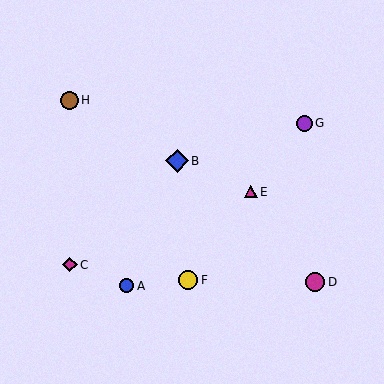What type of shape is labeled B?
Shape B is a blue diamond.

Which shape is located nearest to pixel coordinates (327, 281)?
The magenta circle (labeled D) at (315, 282) is nearest to that location.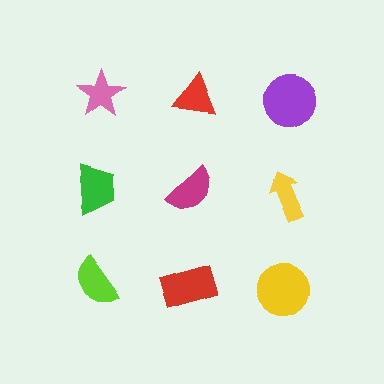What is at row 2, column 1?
A green trapezoid.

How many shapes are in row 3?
3 shapes.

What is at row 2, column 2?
A magenta semicircle.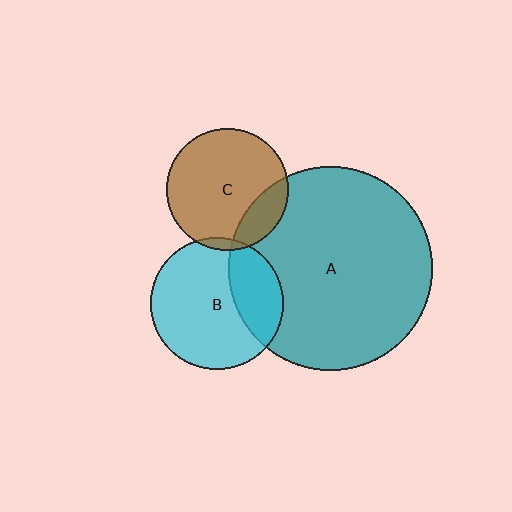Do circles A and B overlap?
Yes.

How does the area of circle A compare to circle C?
Approximately 2.8 times.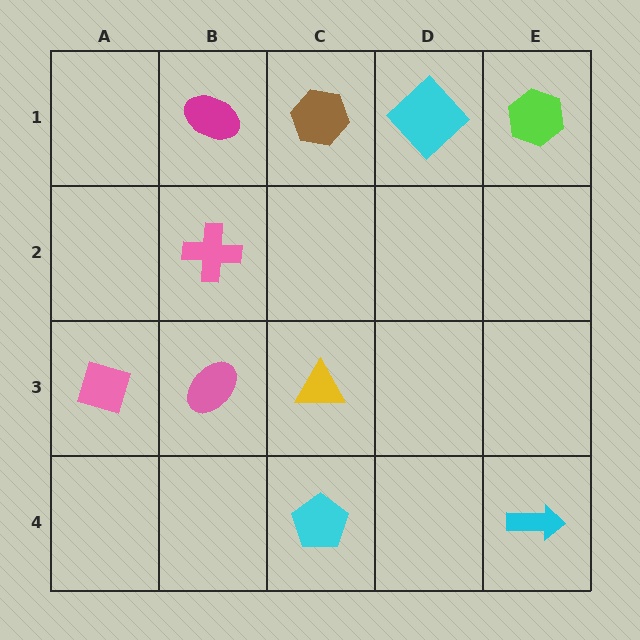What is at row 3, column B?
A pink ellipse.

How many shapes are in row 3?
3 shapes.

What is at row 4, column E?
A cyan arrow.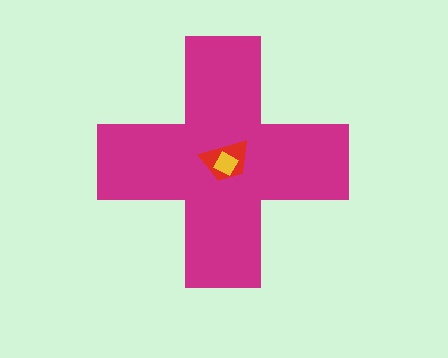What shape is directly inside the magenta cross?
The red trapezoid.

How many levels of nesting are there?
3.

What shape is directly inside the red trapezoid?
The yellow diamond.